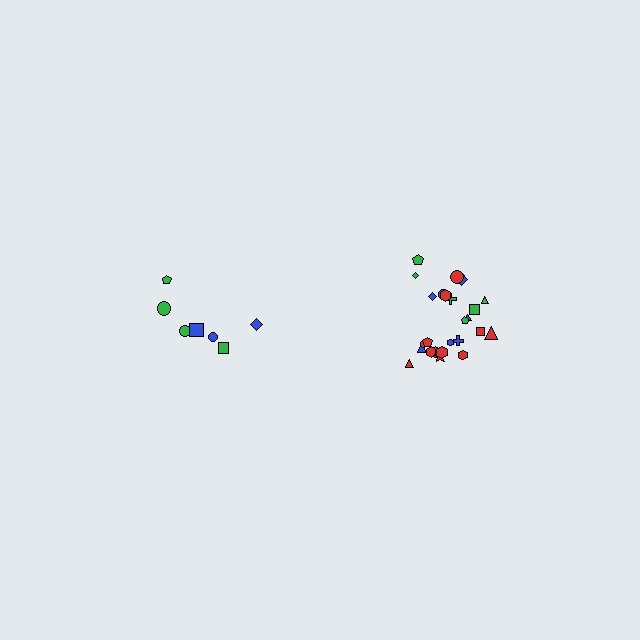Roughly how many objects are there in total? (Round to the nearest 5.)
Roughly 30 objects in total.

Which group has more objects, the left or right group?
The right group.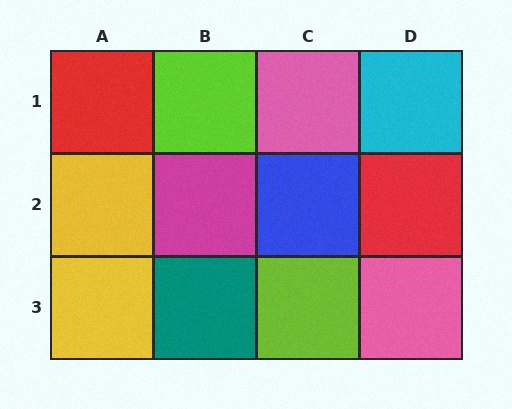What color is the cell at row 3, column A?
Yellow.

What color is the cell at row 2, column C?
Blue.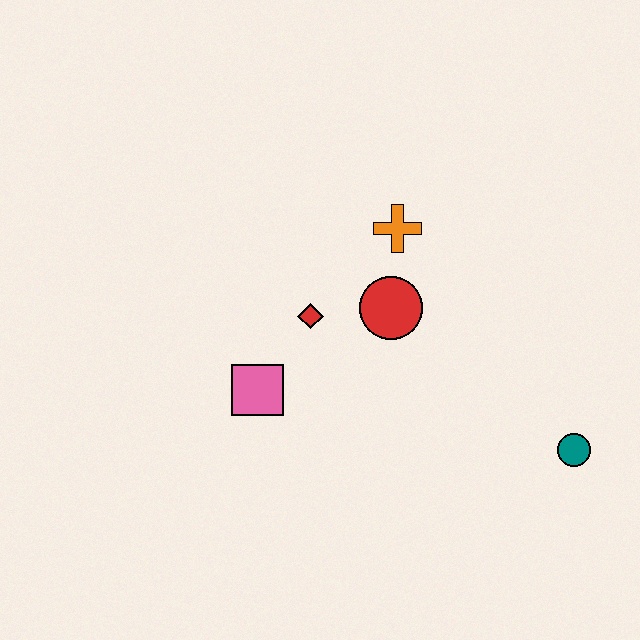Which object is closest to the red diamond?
The red circle is closest to the red diamond.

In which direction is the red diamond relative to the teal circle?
The red diamond is to the left of the teal circle.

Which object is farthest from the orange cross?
The teal circle is farthest from the orange cross.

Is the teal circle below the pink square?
Yes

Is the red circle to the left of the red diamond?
No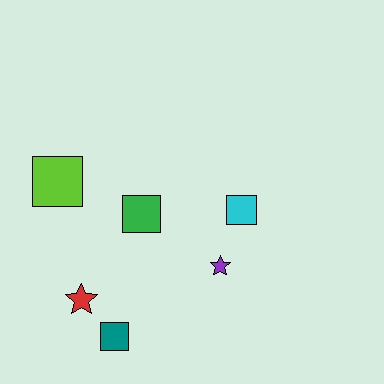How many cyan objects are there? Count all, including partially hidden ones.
There is 1 cyan object.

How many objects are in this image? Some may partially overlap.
There are 6 objects.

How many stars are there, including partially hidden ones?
There are 2 stars.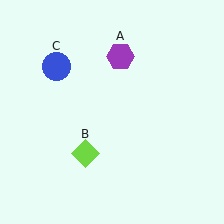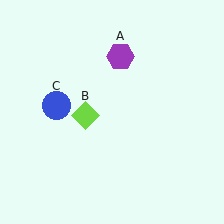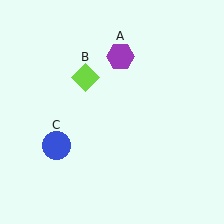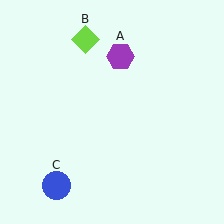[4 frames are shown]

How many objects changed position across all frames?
2 objects changed position: lime diamond (object B), blue circle (object C).